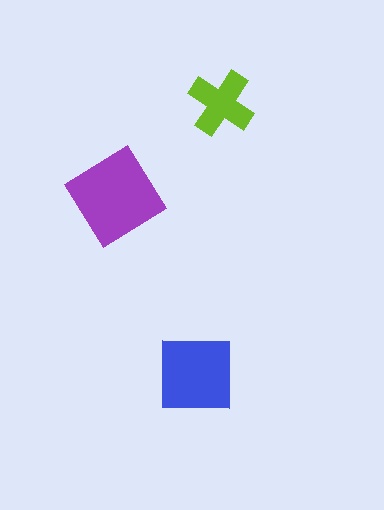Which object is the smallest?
The lime cross.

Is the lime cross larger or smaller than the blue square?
Smaller.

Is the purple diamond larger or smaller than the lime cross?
Larger.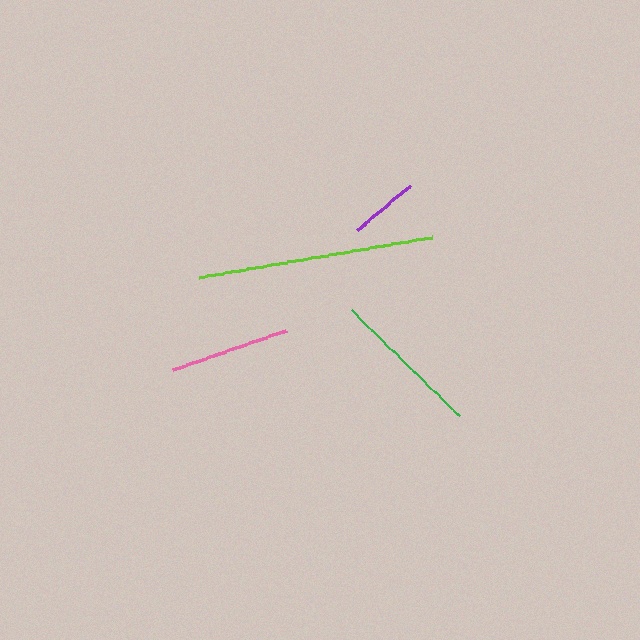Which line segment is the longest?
The lime line is the longest at approximately 236 pixels.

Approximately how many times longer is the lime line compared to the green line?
The lime line is approximately 1.6 times the length of the green line.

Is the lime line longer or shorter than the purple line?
The lime line is longer than the purple line.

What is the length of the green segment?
The green segment is approximately 151 pixels long.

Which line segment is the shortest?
The purple line is the shortest at approximately 69 pixels.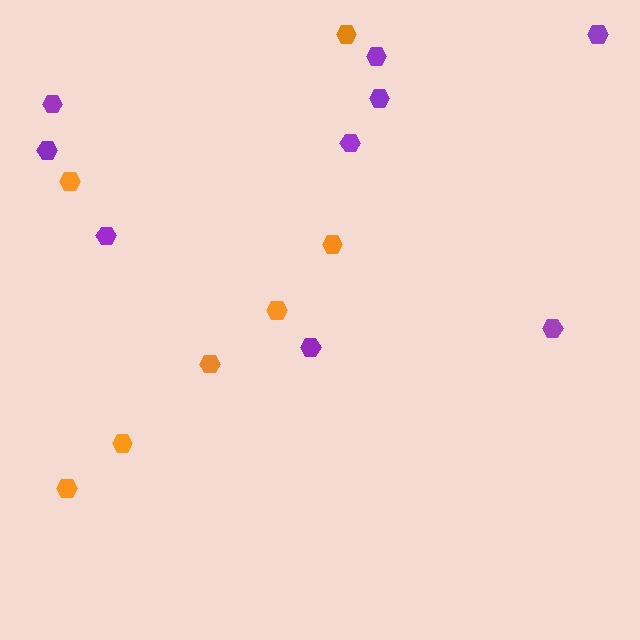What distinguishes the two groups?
There are 2 groups: one group of purple hexagons (9) and one group of orange hexagons (7).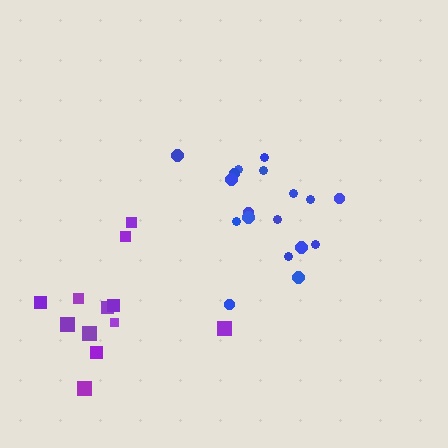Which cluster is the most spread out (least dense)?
Purple.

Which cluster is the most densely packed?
Blue.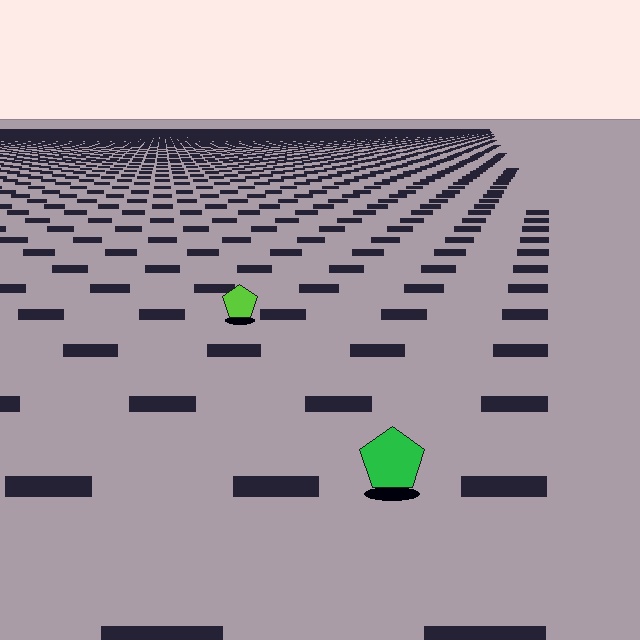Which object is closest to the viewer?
The green pentagon is closest. The texture marks near it are larger and more spread out.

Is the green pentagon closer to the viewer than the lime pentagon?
Yes. The green pentagon is closer — you can tell from the texture gradient: the ground texture is coarser near it.